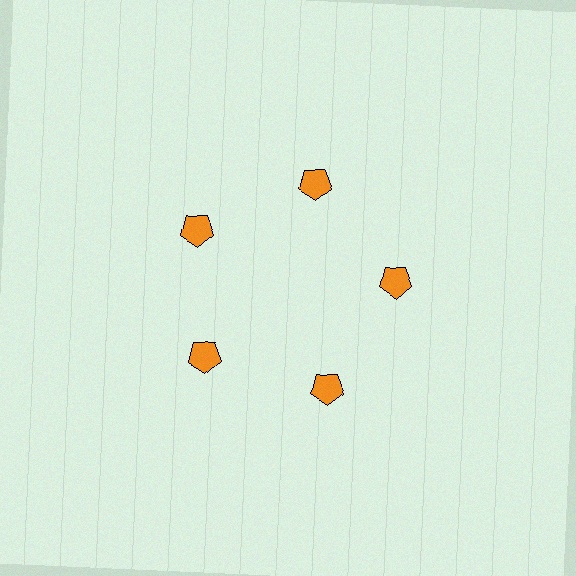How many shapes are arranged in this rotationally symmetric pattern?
There are 5 shapes, arranged in 5 groups of 1.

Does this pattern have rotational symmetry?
Yes, this pattern has 5-fold rotational symmetry. It looks the same after rotating 72 degrees around the center.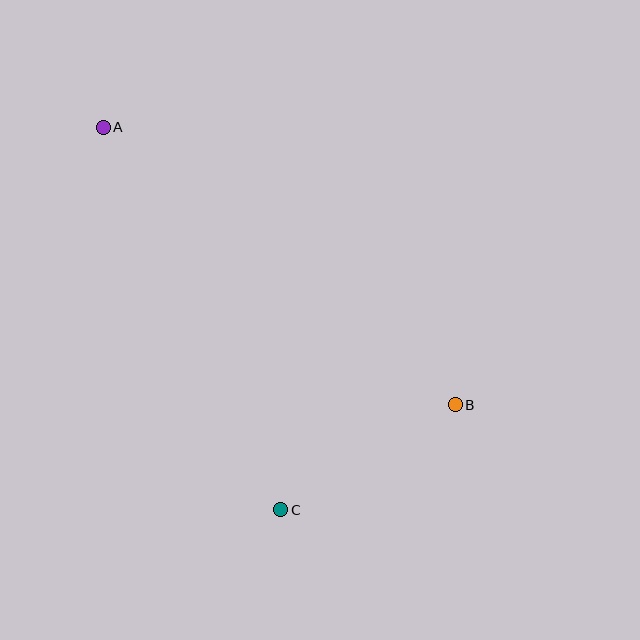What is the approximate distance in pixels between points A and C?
The distance between A and C is approximately 421 pixels.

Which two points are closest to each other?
Points B and C are closest to each other.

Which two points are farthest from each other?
Points A and B are farthest from each other.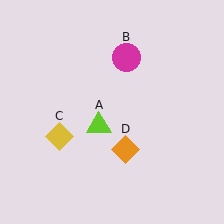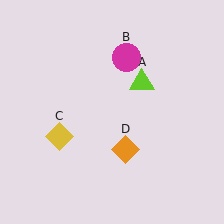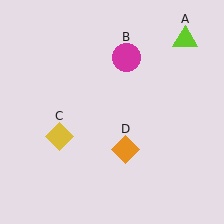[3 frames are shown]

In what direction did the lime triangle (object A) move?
The lime triangle (object A) moved up and to the right.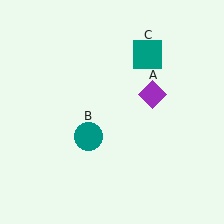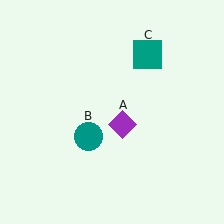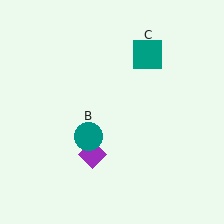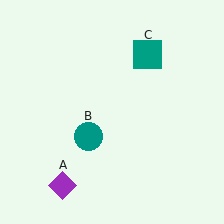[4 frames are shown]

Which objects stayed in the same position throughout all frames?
Teal circle (object B) and teal square (object C) remained stationary.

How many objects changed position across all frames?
1 object changed position: purple diamond (object A).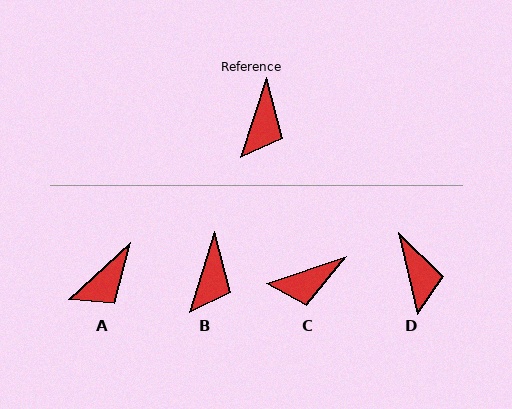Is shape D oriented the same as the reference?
No, it is off by about 31 degrees.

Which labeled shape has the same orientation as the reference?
B.